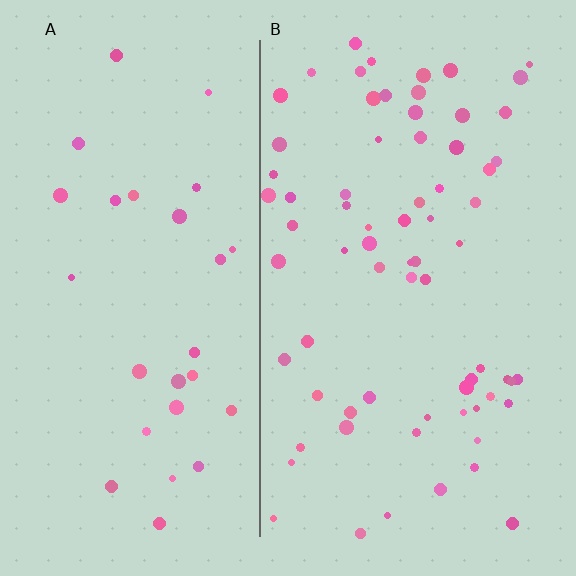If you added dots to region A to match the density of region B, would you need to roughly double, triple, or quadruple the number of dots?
Approximately double.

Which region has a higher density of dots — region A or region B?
B (the right).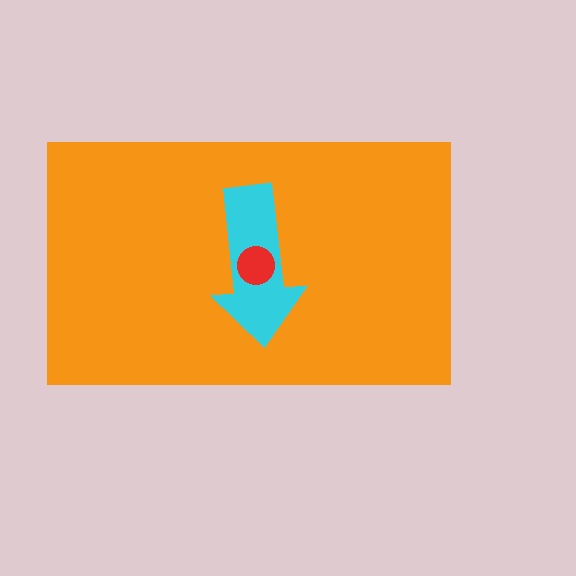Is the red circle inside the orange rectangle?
Yes.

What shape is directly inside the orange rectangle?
The cyan arrow.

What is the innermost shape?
The red circle.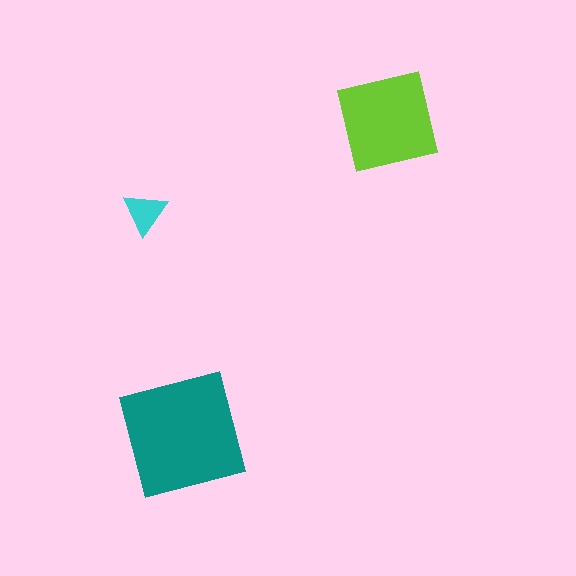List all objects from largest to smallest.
The teal square, the lime square, the cyan triangle.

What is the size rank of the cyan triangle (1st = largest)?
3rd.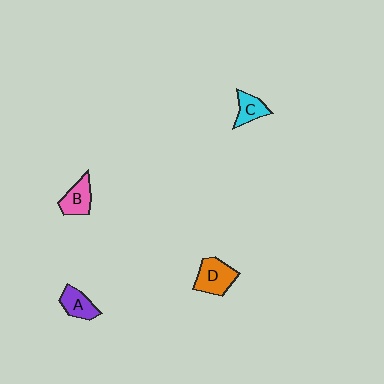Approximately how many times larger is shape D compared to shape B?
Approximately 1.3 times.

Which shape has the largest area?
Shape D (orange).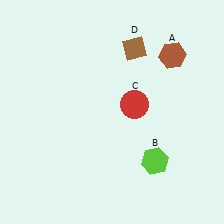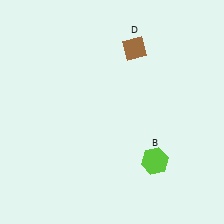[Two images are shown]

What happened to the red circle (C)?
The red circle (C) was removed in Image 2. It was in the top-right area of Image 1.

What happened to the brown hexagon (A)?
The brown hexagon (A) was removed in Image 2. It was in the top-right area of Image 1.